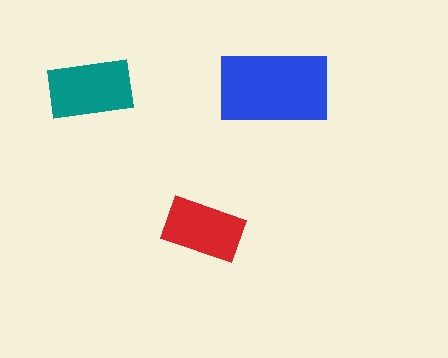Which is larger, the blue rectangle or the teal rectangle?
The blue one.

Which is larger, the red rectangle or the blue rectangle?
The blue one.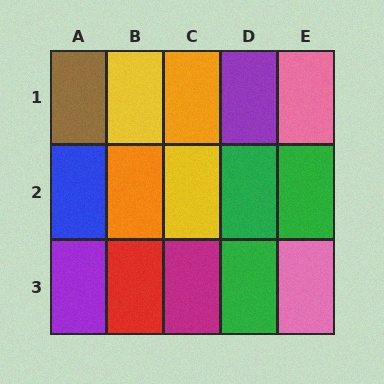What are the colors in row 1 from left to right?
Brown, yellow, orange, purple, pink.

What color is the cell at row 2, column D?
Green.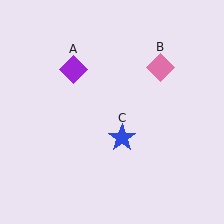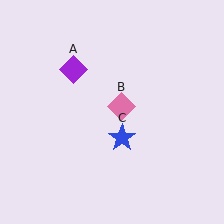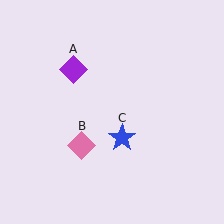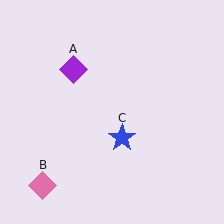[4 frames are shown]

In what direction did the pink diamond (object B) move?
The pink diamond (object B) moved down and to the left.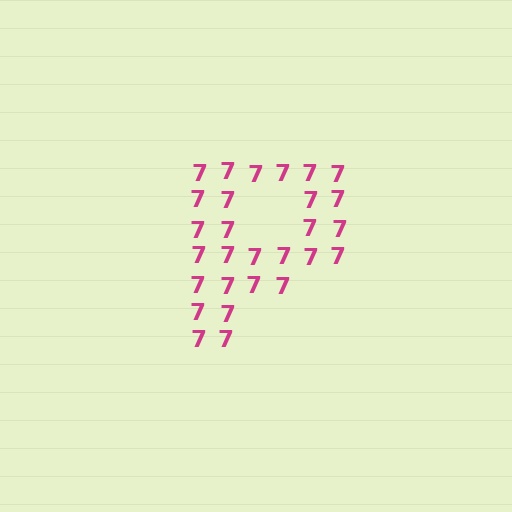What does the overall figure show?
The overall figure shows the letter P.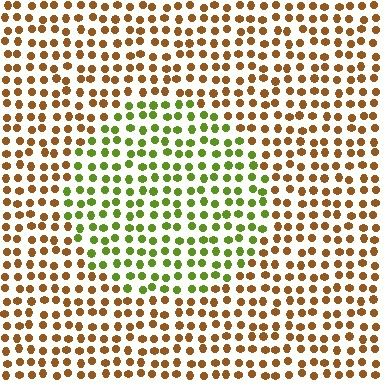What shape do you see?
I see a circle.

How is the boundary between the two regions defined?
The boundary is defined purely by a slight shift in hue (about 61 degrees). Spacing, size, and orientation are identical on both sides.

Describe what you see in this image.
The image is filled with small brown elements in a uniform arrangement. A circle-shaped region is visible where the elements are tinted to a slightly different hue, forming a subtle color boundary.